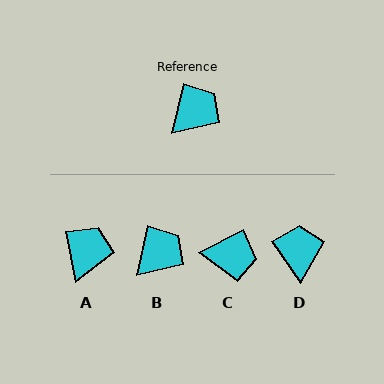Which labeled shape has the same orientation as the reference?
B.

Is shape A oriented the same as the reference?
No, it is off by about 24 degrees.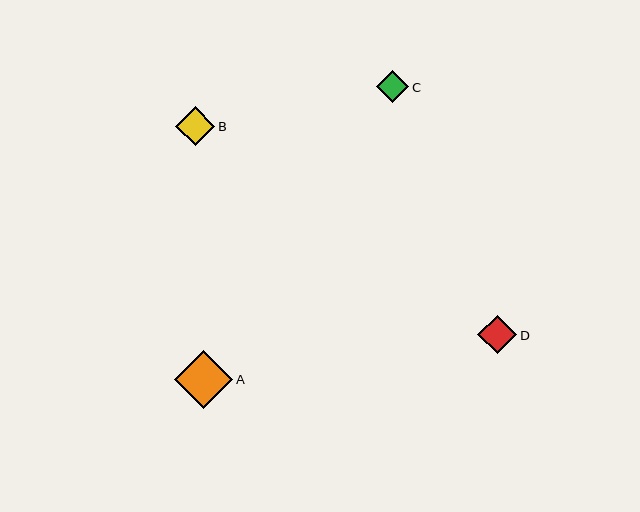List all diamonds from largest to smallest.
From largest to smallest: A, B, D, C.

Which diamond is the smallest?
Diamond C is the smallest with a size of approximately 32 pixels.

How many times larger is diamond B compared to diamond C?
Diamond B is approximately 1.2 times the size of diamond C.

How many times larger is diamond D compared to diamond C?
Diamond D is approximately 1.2 times the size of diamond C.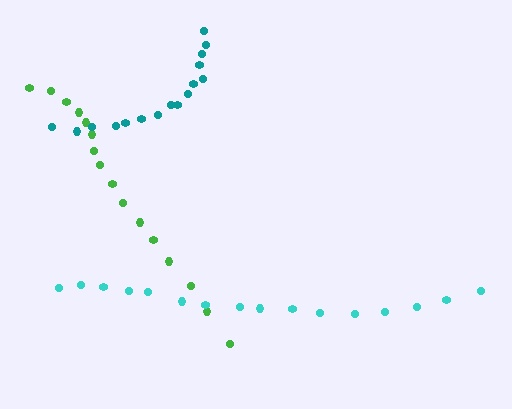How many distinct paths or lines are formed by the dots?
There are 3 distinct paths.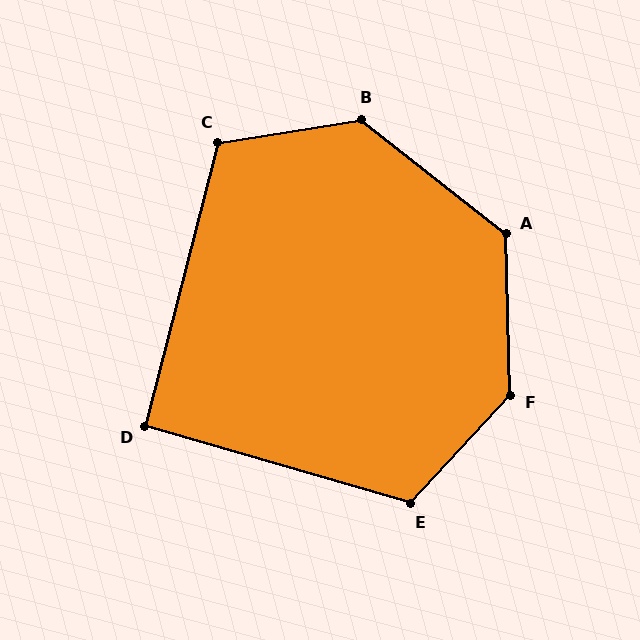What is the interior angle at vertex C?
Approximately 113 degrees (obtuse).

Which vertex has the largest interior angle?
F, at approximately 136 degrees.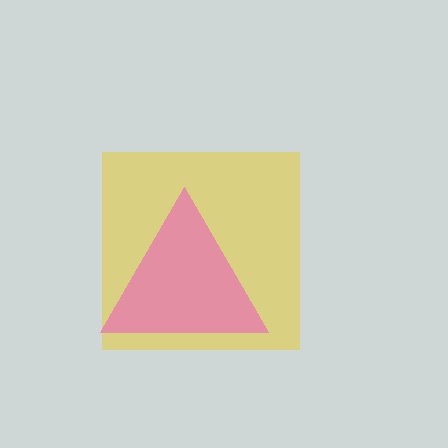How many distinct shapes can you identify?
There are 2 distinct shapes: a yellow square, a pink triangle.